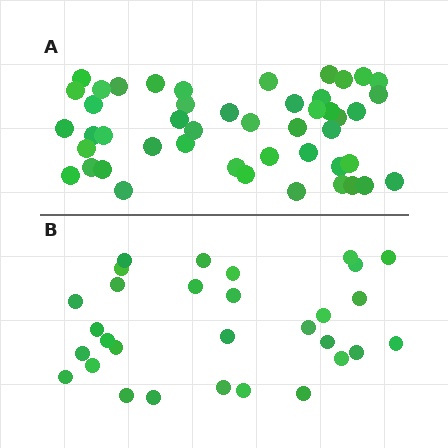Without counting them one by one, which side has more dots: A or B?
Region A (the top region) has more dots.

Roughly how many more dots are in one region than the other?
Region A has approximately 15 more dots than region B.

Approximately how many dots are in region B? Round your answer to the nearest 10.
About 30 dots.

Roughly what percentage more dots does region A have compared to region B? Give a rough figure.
About 55% more.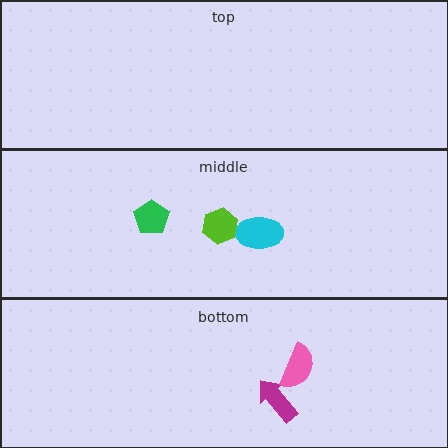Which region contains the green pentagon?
The middle region.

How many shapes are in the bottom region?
2.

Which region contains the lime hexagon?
The middle region.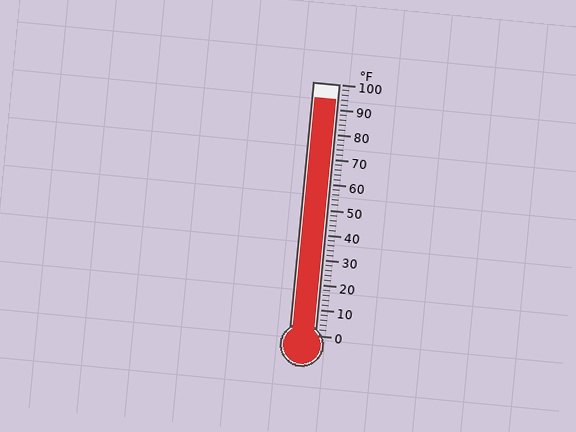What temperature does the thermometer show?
The thermometer shows approximately 94°F.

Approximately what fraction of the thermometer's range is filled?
The thermometer is filled to approximately 95% of its range.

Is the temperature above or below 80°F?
The temperature is above 80°F.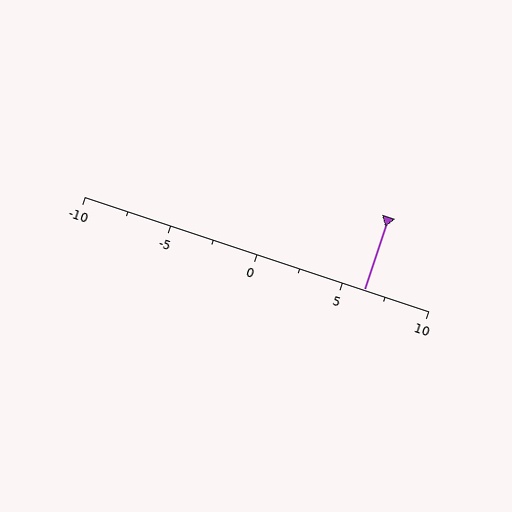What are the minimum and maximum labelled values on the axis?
The axis runs from -10 to 10.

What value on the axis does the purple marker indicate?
The marker indicates approximately 6.2.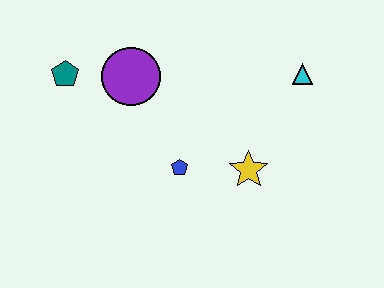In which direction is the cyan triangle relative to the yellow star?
The cyan triangle is above the yellow star.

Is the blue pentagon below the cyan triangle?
Yes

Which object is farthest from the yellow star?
The teal pentagon is farthest from the yellow star.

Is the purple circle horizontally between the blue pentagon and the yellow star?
No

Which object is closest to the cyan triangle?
The yellow star is closest to the cyan triangle.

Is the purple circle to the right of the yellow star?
No